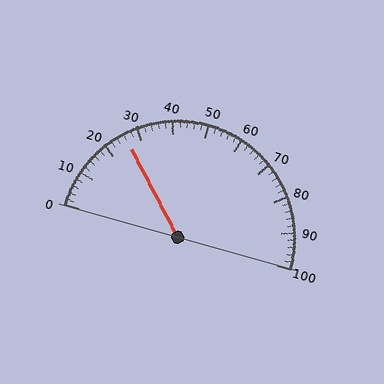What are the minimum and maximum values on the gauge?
The gauge ranges from 0 to 100.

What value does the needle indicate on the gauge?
The needle indicates approximately 26.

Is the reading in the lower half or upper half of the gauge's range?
The reading is in the lower half of the range (0 to 100).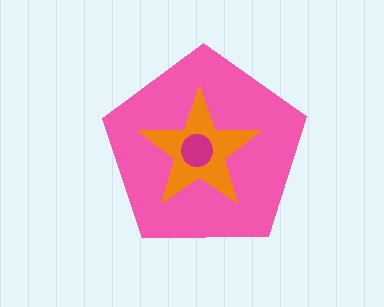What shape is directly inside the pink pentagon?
The orange star.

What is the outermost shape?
The pink pentagon.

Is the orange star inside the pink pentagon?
Yes.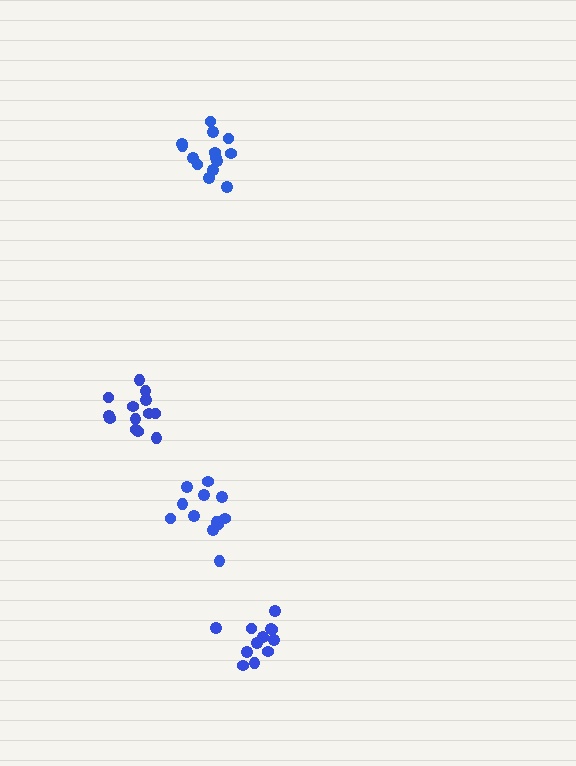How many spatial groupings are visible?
There are 4 spatial groupings.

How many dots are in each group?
Group 1: 13 dots, Group 2: 12 dots, Group 3: 14 dots, Group 4: 12 dots (51 total).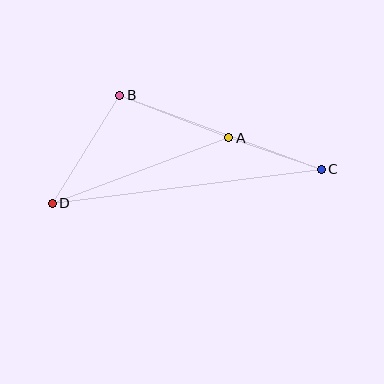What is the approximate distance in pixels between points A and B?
The distance between A and B is approximately 117 pixels.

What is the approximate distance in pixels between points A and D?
The distance between A and D is approximately 188 pixels.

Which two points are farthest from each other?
Points C and D are farthest from each other.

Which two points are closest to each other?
Points A and C are closest to each other.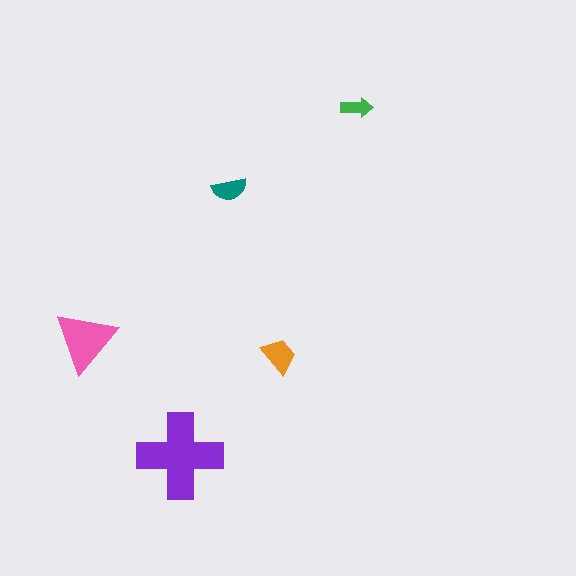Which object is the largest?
The purple cross.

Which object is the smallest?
The green arrow.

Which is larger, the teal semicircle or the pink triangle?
The pink triangle.